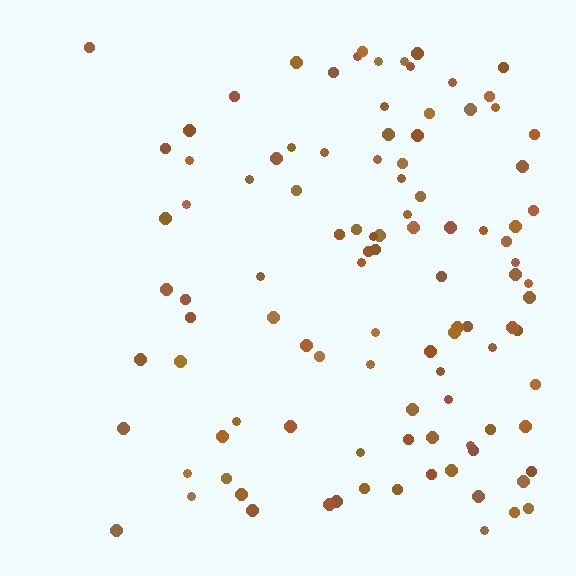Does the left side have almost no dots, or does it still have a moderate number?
Still a moderate number, just noticeably fewer than the right.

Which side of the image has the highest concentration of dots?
The right.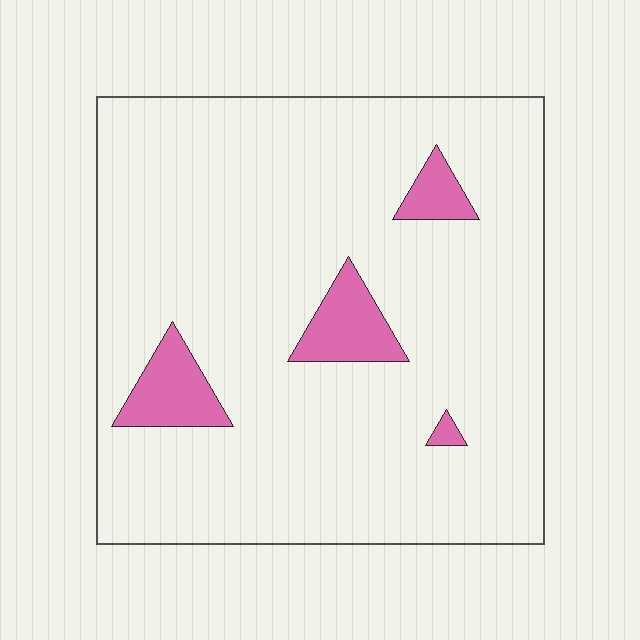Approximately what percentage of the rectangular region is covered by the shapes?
Approximately 10%.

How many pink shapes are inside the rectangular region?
4.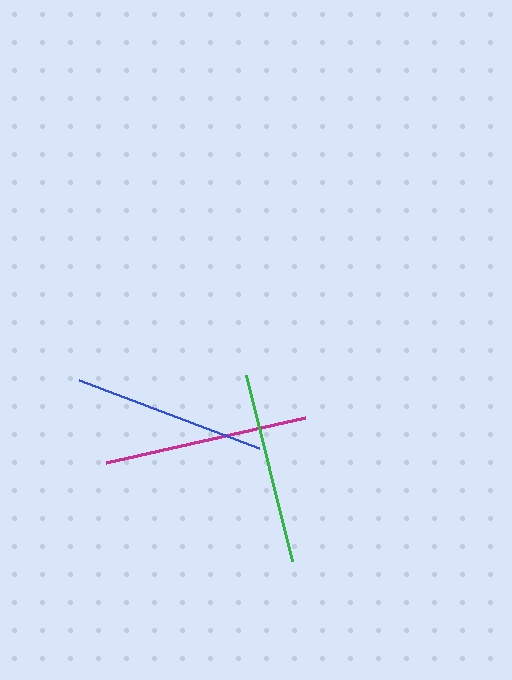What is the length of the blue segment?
The blue segment is approximately 192 pixels long.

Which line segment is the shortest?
The blue line is the shortest at approximately 192 pixels.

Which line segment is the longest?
The magenta line is the longest at approximately 204 pixels.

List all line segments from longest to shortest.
From longest to shortest: magenta, green, blue.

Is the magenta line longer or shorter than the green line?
The magenta line is longer than the green line.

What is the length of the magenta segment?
The magenta segment is approximately 204 pixels long.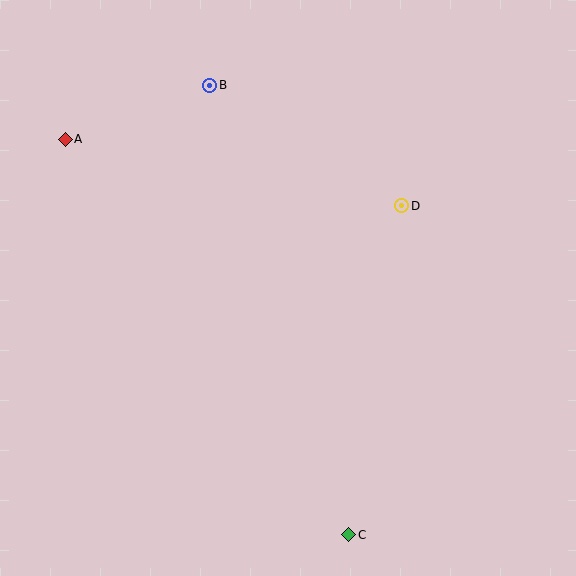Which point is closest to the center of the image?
Point D at (402, 206) is closest to the center.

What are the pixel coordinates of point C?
Point C is at (349, 535).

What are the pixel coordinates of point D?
Point D is at (402, 206).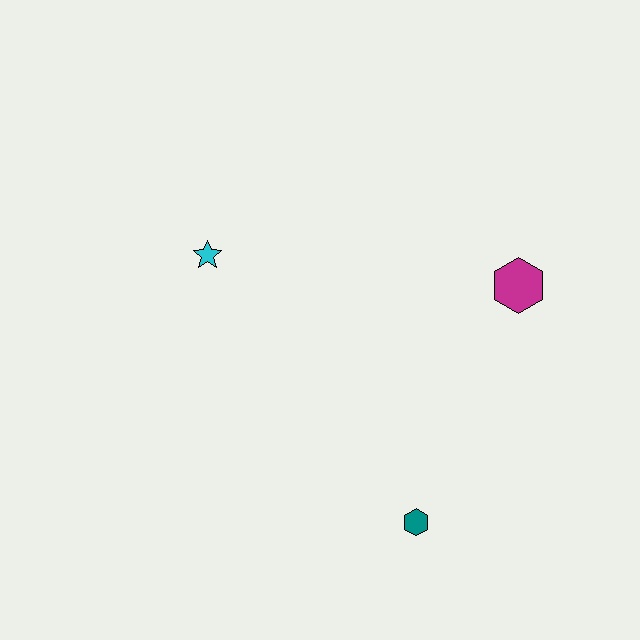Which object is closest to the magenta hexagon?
The teal hexagon is closest to the magenta hexagon.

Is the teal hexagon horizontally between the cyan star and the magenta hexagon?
Yes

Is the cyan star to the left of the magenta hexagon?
Yes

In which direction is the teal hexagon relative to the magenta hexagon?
The teal hexagon is below the magenta hexagon.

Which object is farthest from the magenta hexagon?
The cyan star is farthest from the magenta hexagon.